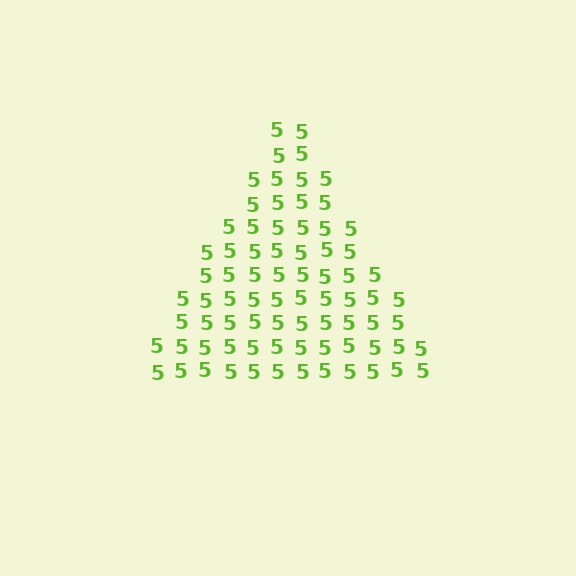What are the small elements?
The small elements are digit 5's.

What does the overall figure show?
The overall figure shows a triangle.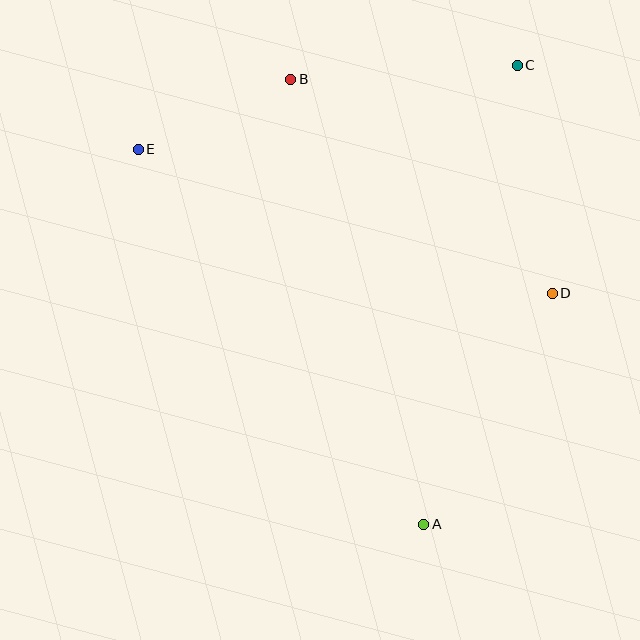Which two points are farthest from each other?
Points A and E are farthest from each other.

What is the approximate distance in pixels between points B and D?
The distance between B and D is approximately 338 pixels.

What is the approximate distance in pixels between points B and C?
The distance between B and C is approximately 227 pixels.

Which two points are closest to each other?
Points B and E are closest to each other.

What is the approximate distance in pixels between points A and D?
The distance between A and D is approximately 264 pixels.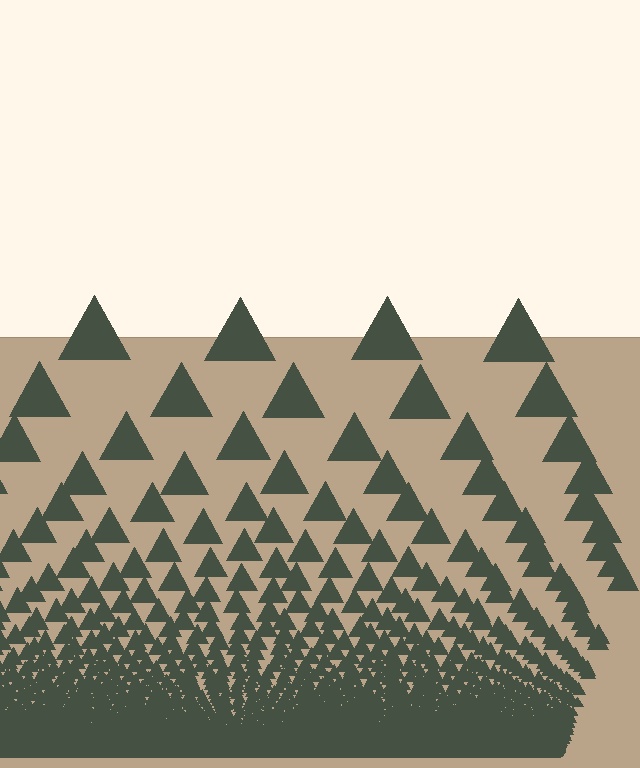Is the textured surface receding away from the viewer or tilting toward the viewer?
The surface appears to tilt toward the viewer. Texture elements get larger and sparser toward the top.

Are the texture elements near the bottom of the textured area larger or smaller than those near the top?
Smaller. The gradient is inverted — elements near the bottom are smaller and denser.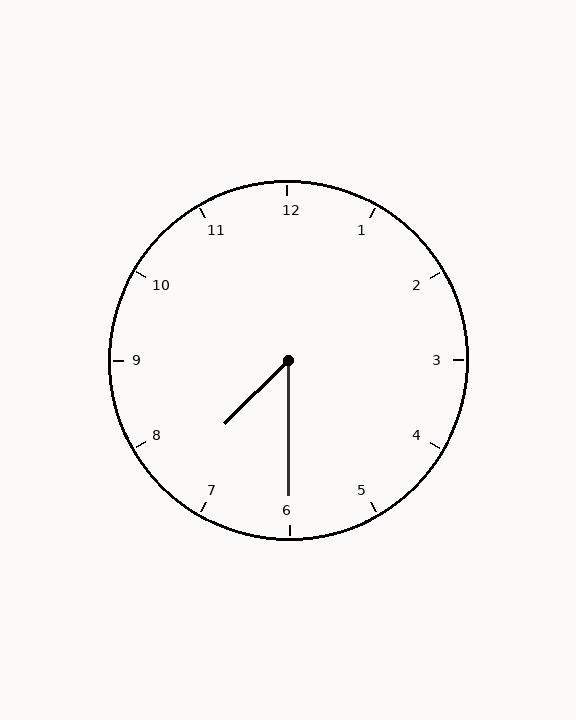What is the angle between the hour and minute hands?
Approximately 45 degrees.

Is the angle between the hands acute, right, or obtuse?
It is acute.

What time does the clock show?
7:30.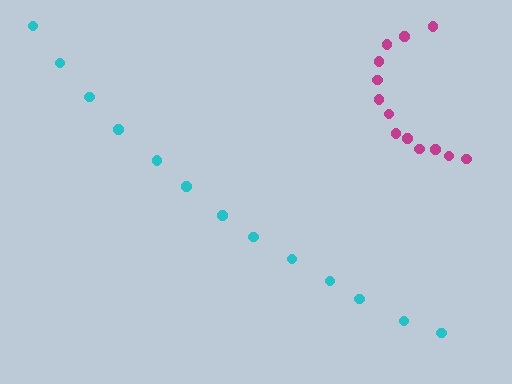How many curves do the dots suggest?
There are 2 distinct paths.